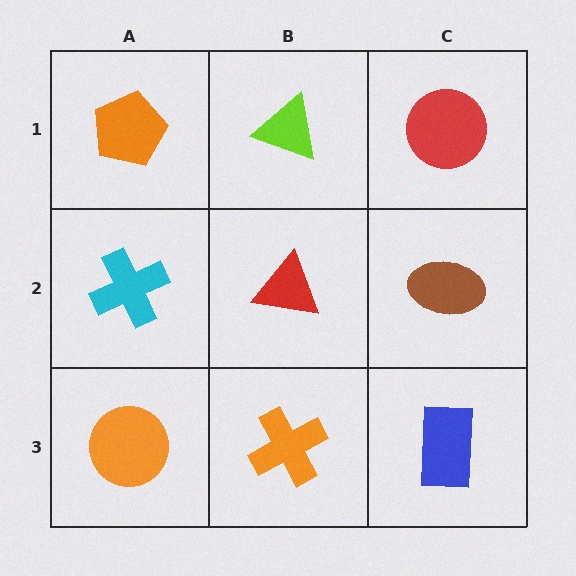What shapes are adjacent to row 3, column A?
A cyan cross (row 2, column A), an orange cross (row 3, column B).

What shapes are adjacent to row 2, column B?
A lime triangle (row 1, column B), an orange cross (row 3, column B), a cyan cross (row 2, column A), a brown ellipse (row 2, column C).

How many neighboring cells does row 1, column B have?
3.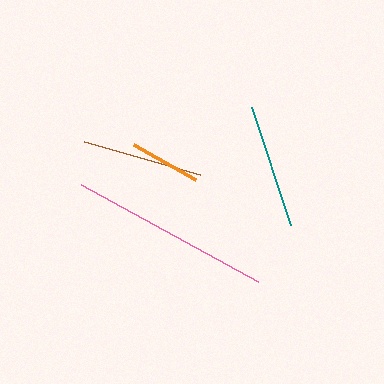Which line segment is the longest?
The pink line is the longest at approximately 202 pixels.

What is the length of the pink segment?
The pink segment is approximately 202 pixels long.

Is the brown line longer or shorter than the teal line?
The teal line is longer than the brown line.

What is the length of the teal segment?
The teal segment is approximately 124 pixels long.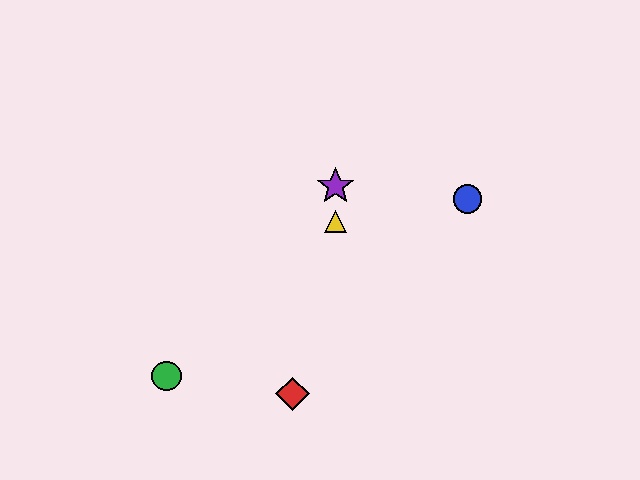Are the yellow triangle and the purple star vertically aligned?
Yes, both are at x≈335.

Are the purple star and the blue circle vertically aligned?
No, the purple star is at x≈335 and the blue circle is at x≈468.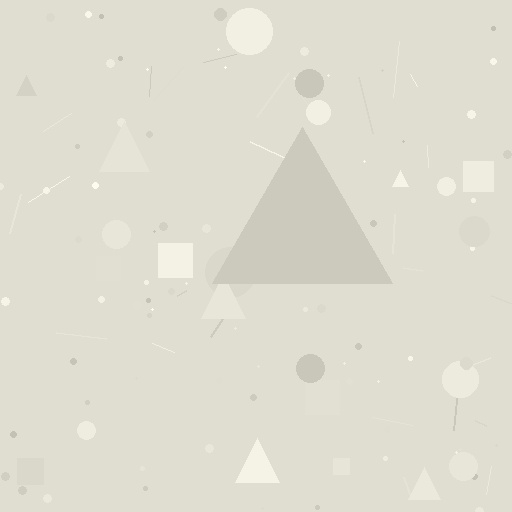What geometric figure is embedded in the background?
A triangle is embedded in the background.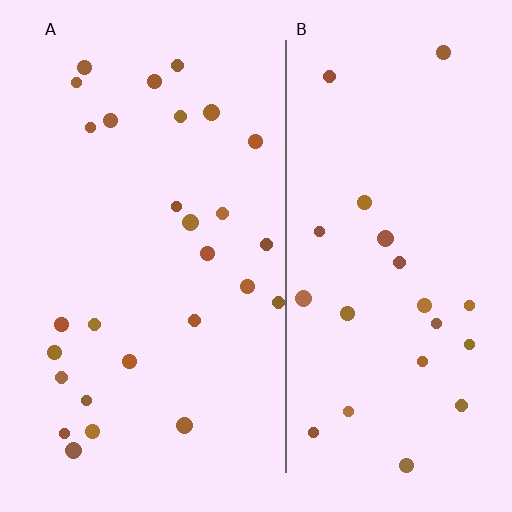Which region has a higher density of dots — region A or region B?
A (the left).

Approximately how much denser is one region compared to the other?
Approximately 1.2× — region A over region B.